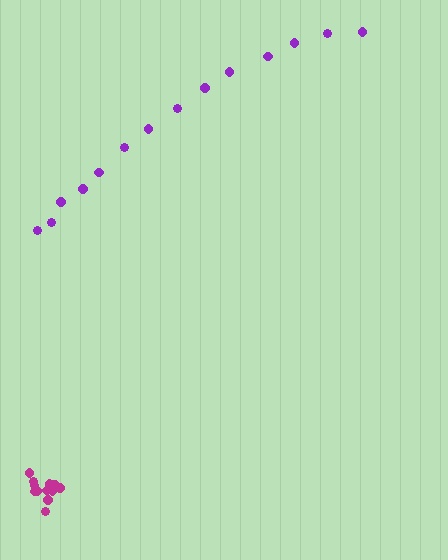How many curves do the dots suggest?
There are 2 distinct paths.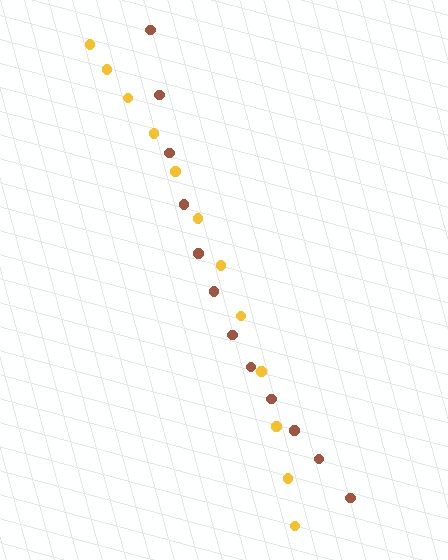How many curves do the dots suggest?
There are 2 distinct paths.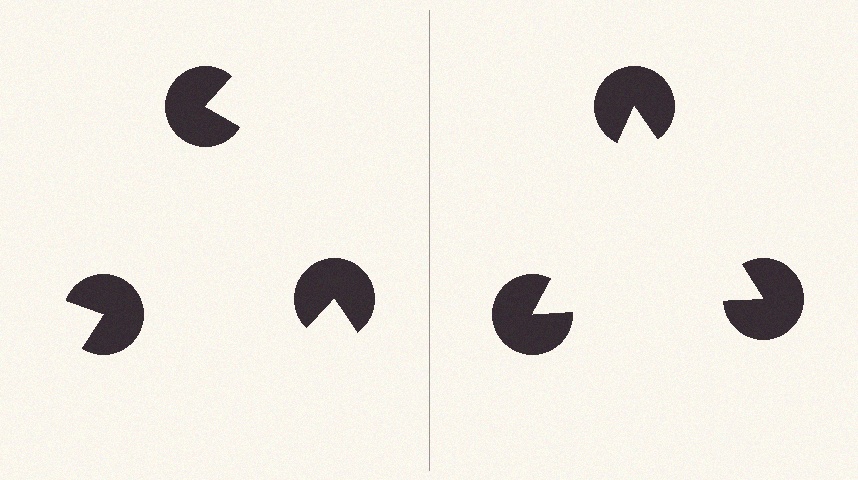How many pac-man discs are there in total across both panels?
6 — 3 on each side.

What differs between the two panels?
The pac-man discs are positioned identically on both sides; only the wedge orientations differ. On the right they align to a triangle; on the left they are misaligned.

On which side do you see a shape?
An illusory triangle appears on the right side. On the left side the wedge cuts are rotated, so no coherent shape forms.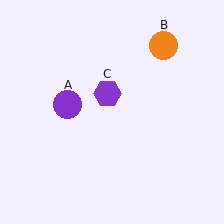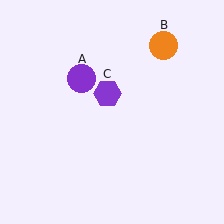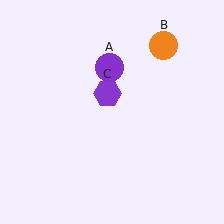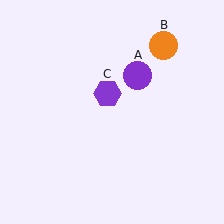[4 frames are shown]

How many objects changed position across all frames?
1 object changed position: purple circle (object A).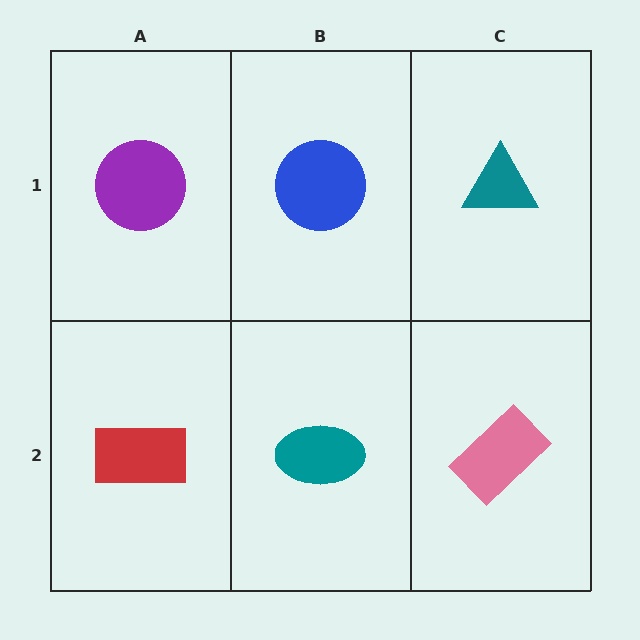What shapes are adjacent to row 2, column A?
A purple circle (row 1, column A), a teal ellipse (row 2, column B).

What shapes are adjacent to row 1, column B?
A teal ellipse (row 2, column B), a purple circle (row 1, column A), a teal triangle (row 1, column C).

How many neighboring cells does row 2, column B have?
3.